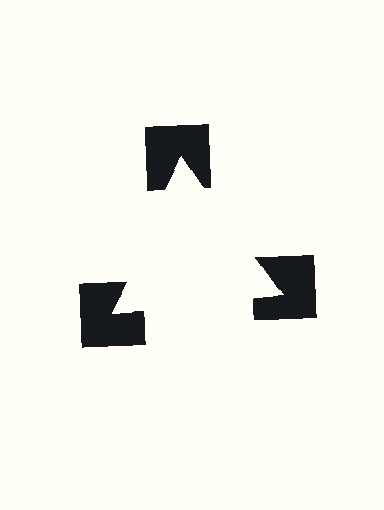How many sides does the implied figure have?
3 sides.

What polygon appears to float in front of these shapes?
An illusory triangle — its edges are inferred from the aligned wedge cuts in the notched squares, not physically drawn.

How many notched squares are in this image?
There are 3 — one at each vertex of the illusory triangle.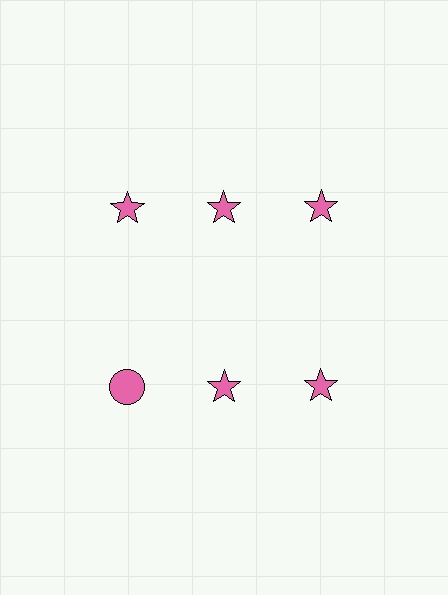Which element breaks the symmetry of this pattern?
The pink circle in the second row, leftmost column breaks the symmetry. All other shapes are pink stars.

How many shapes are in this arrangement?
There are 6 shapes arranged in a grid pattern.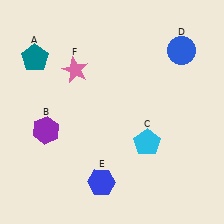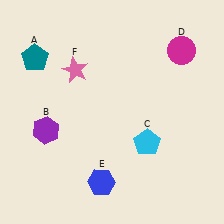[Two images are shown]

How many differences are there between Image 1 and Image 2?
There is 1 difference between the two images.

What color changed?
The circle (D) changed from blue in Image 1 to magenta in Image 2.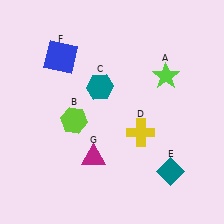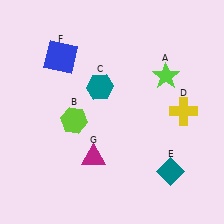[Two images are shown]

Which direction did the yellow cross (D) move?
The yellow cross (D) moved right.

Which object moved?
The yellow cross (D) moved right.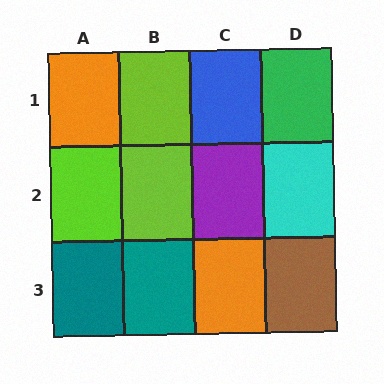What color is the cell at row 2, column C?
Purple.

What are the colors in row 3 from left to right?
Teal, teal, orange, brown.